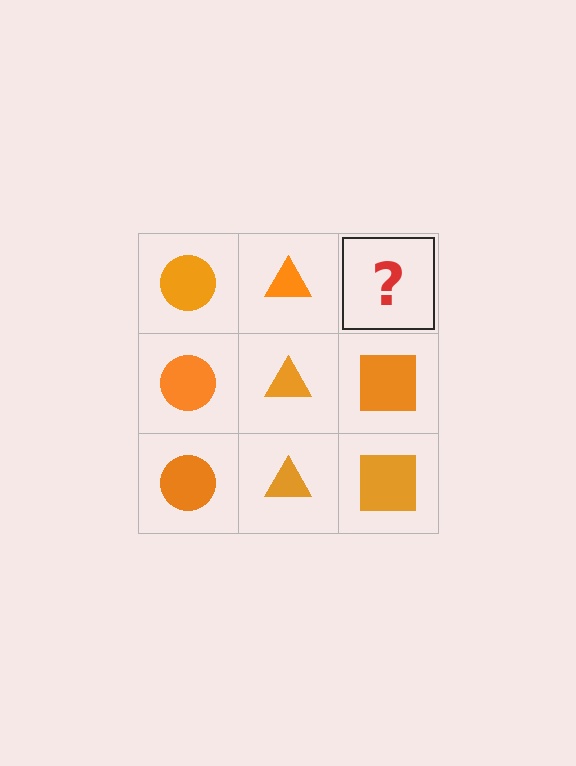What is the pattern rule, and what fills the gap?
The rule is that each column has a consistent shape. The gap should be filled with an orange square.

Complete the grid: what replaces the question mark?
The question mark should be replaced with an orange square.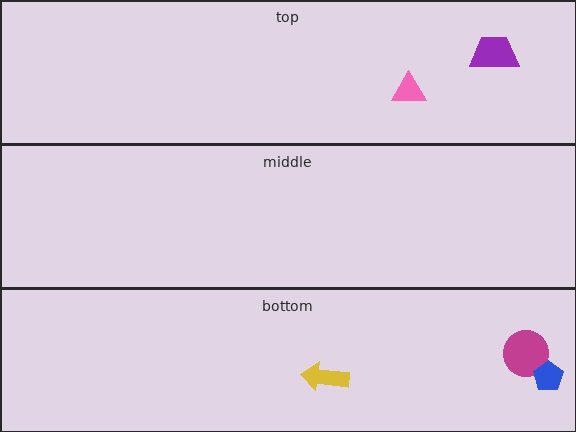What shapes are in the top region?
The purple trapezoid, the pink triangle.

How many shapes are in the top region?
2.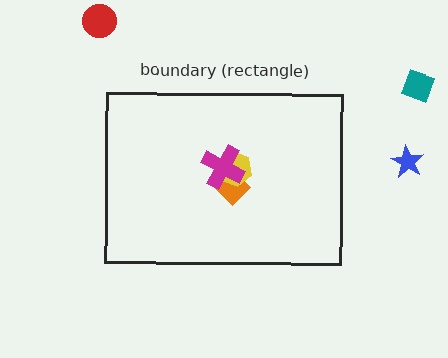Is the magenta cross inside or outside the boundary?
Inside.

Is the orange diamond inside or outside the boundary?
Inside.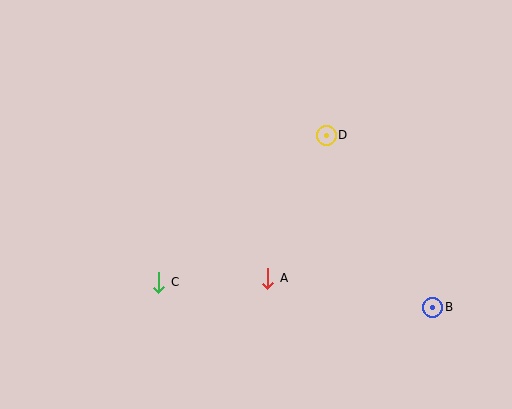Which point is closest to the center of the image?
Point A at (268, 278) is closest to the center.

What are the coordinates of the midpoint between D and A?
The midpoint between D and A is at (297, 207).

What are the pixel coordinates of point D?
Point D is at (326, 135).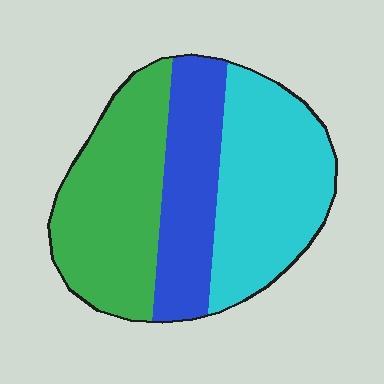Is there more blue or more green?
Green.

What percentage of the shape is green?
Green takes up about three eighths (3/8) of the shape.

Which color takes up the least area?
Blue, at roughly 25%.